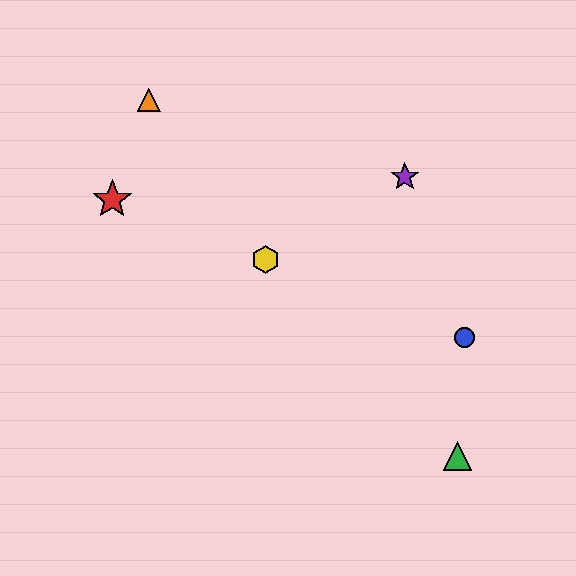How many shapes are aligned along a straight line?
3 shapes (the red star, the blue circle, the yellow hexagon) are aligned along a straight line.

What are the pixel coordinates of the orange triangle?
The orange triangle is at (149, 100).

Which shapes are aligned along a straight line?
The red star, the blue circle, the yellow hexagon are aligned along a straight line.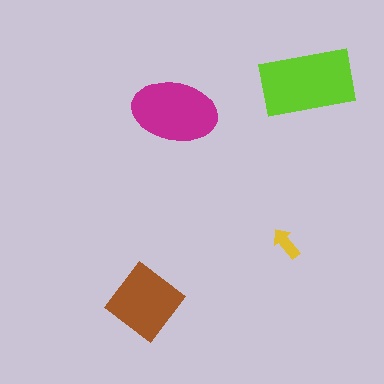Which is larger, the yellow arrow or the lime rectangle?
The lime rectangle.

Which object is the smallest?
The yellow arrow.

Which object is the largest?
The lime rectangle.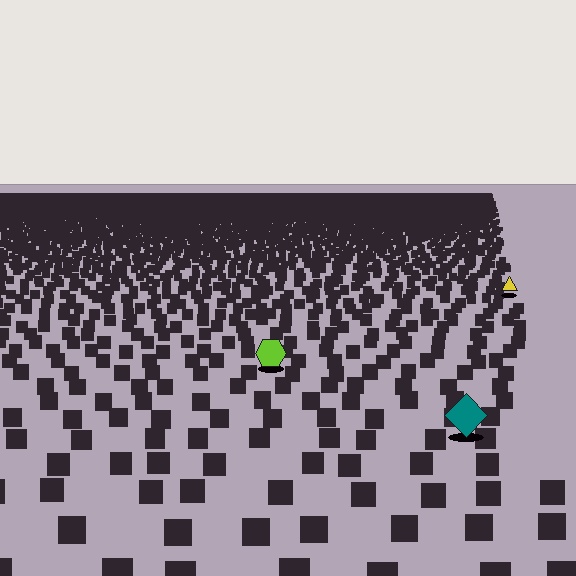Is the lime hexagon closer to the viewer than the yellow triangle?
Yes. The lime hexagon is closer — you can tell from the texture gradient: the ground texture is coarser near it.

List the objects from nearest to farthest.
From nearest to farthest: the teal diamond, the lime hexagon, the yellow triangle.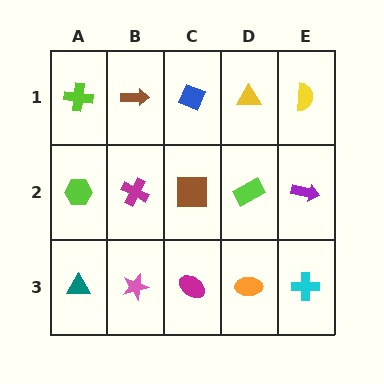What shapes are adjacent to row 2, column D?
A yellow triangle (row 1, column D), an orange ellipse (row 3, column D), a brown square (row 2, column C), a purple arrow (row 2, column E).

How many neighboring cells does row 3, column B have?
3.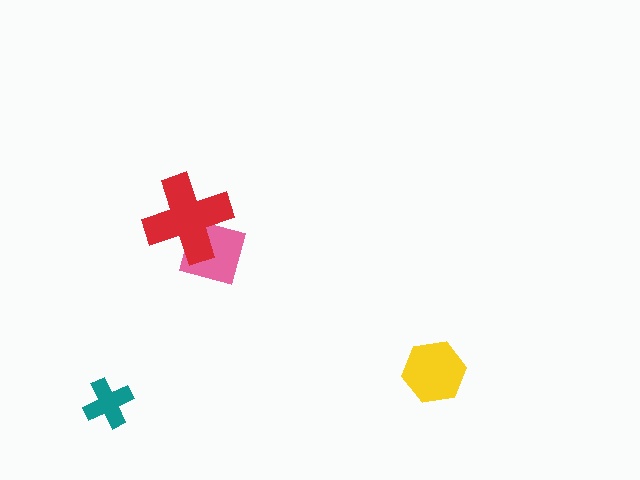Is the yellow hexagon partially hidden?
No, no other shape covers it.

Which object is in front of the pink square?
The red cross is in front of the pink square.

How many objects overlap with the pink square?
1 object overlaps with the pink square.